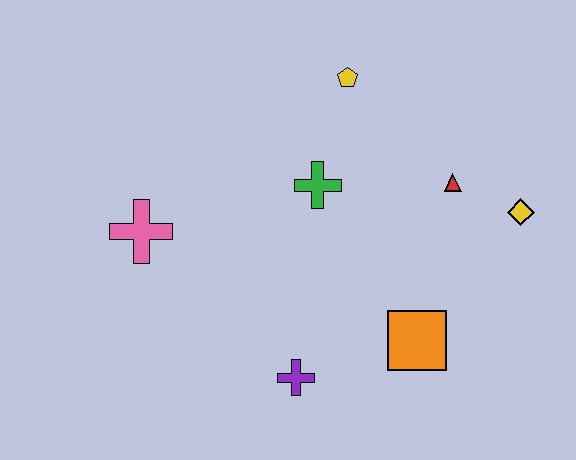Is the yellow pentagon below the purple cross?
No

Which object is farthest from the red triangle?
The pink cross is farthest from the red triangle.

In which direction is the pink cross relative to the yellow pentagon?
The pink cross is to the left of the yellow pentagon.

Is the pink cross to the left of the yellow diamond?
Yes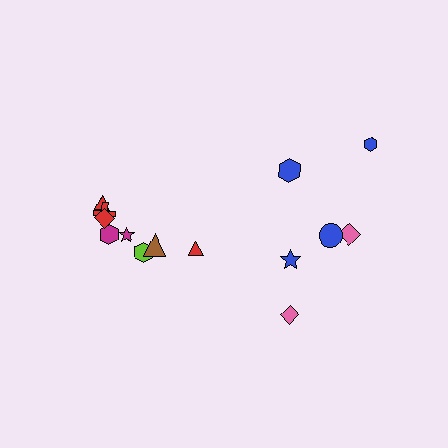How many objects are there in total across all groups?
There are 14 objects.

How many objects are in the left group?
There are 8 objects.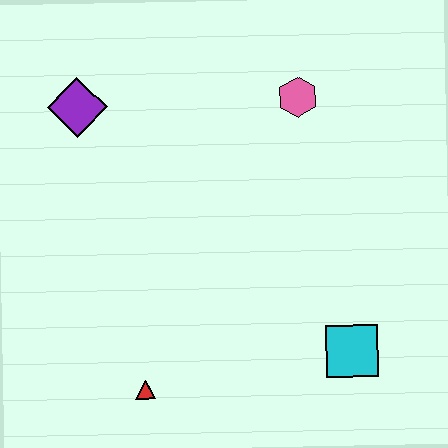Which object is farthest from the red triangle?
The pink hexagon is farthest from the red triangle.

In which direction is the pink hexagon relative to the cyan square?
The pink hexagon is above the cyan square.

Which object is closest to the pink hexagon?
The purple diamond is closest to the pink hexagon.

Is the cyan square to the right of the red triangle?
Yes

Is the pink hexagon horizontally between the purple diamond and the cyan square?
Yes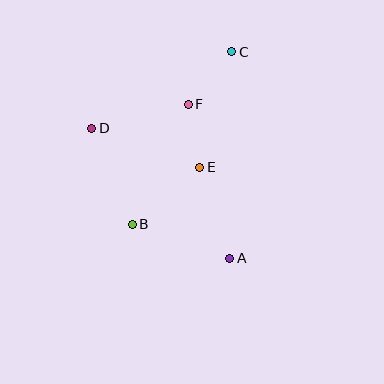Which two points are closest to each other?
Points E and F are closest to each other.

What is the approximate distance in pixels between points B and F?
The distance between B and F is approximately 132 pixels.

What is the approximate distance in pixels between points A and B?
The distance between A and B is approximately 103 pixels.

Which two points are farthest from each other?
Points A and C are farthest from each other.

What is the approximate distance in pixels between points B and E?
The distance between B and E is approximately 89 pixels.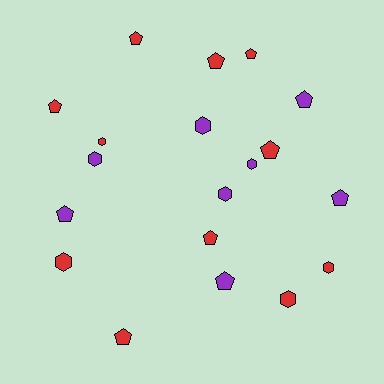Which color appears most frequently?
Red, with 11 objects.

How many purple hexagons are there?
There are 4 purple hexagons.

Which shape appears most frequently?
Pentagon, with 11 objects.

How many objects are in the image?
There are 19 objects.